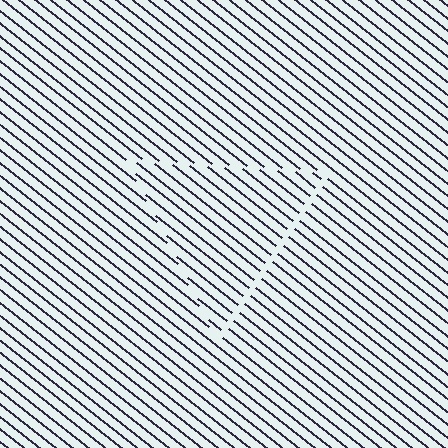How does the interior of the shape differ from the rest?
The interior of the shape contains the same grating, shifted by half a period — the contour is defined by the phase discontinuity where line-ends from the inner and outer gratings abut.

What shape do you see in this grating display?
An illusory triangle. The interior of the shape contains the same grating, shifted by half a period — the contour is defined by the phase discontinuity where line-ends from the inner and outer gratings abut.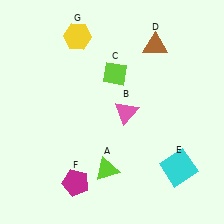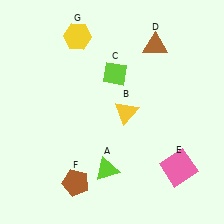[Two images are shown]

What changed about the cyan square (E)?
In Image 1, E is cyan. In Image 2, it changed to pink.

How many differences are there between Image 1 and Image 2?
There are 3 differences between the two images.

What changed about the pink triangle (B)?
In Image 1, B is pink. In Image 2, it changed to yellow.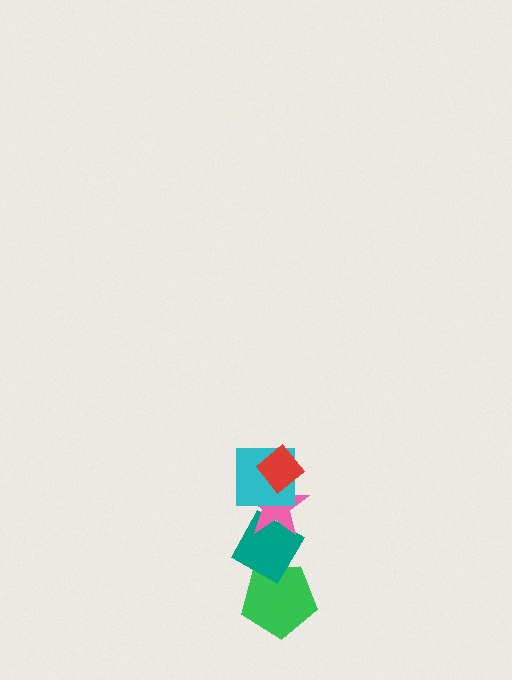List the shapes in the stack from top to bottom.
From top to bottom: the red diamond, the cyan square, the pink star, the teal diamond, the green pentagon.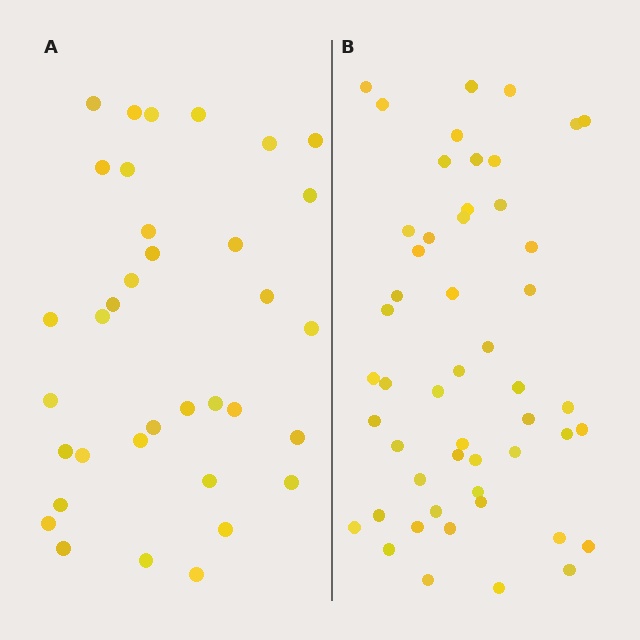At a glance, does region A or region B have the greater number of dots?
Region B (the right region) has more dots.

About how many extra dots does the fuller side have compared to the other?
Region B has approximately 15 more dots than region A.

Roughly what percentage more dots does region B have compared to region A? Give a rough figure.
About 45% more.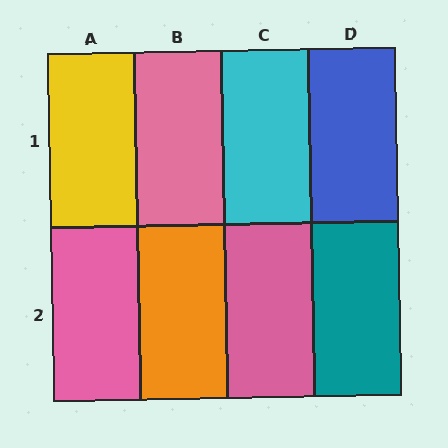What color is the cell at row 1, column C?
Cyan.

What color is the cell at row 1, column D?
Blue.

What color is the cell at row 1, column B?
Pink.